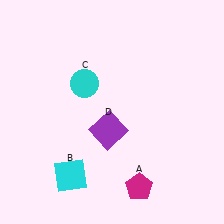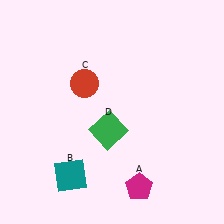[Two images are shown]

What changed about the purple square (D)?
In Image 1, D is purple. In Image 2, it changed to green.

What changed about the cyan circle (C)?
In Image 1, C is cyan. In Image 2, it changed to red.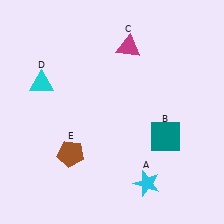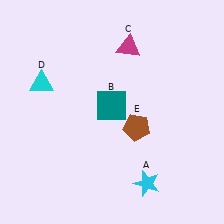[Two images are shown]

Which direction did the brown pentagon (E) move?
The brown pentagon (E) moved right.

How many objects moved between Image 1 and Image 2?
2 objects moved between the two images.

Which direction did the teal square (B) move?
The teal square (B) moved left.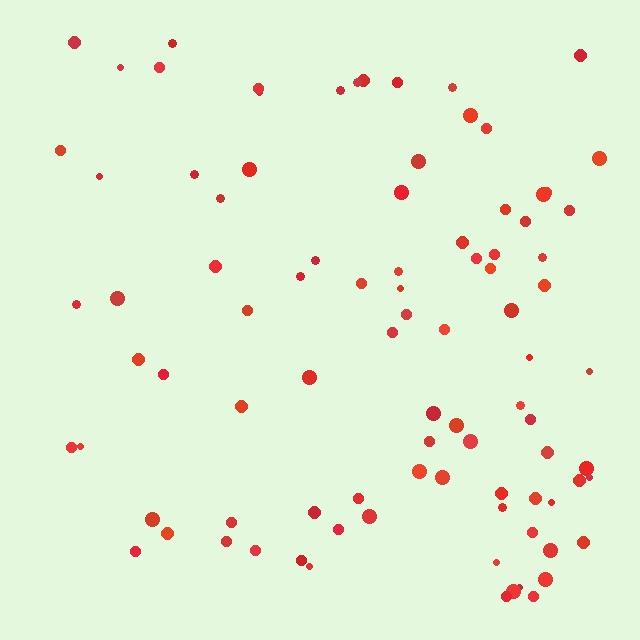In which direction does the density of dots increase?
From left to right, with the right side densest.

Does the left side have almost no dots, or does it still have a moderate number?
Still a moderate number, just noticeably fewer than the right.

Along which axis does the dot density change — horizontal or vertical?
Horizontal.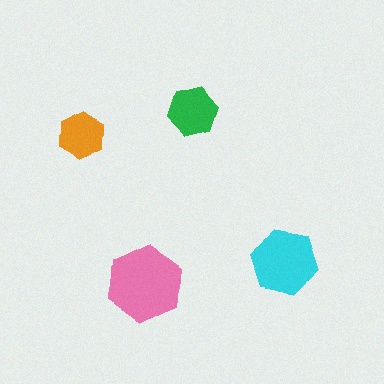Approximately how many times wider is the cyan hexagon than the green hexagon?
About 1.5 times wider.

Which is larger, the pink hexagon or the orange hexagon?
The pink one.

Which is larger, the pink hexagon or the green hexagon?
The pink one.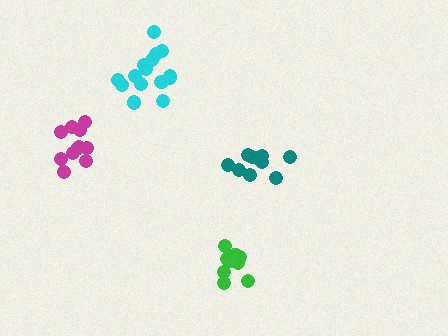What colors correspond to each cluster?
The clusters are colored: teal, magenta, green, cyan.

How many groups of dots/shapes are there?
There are 4 groups.